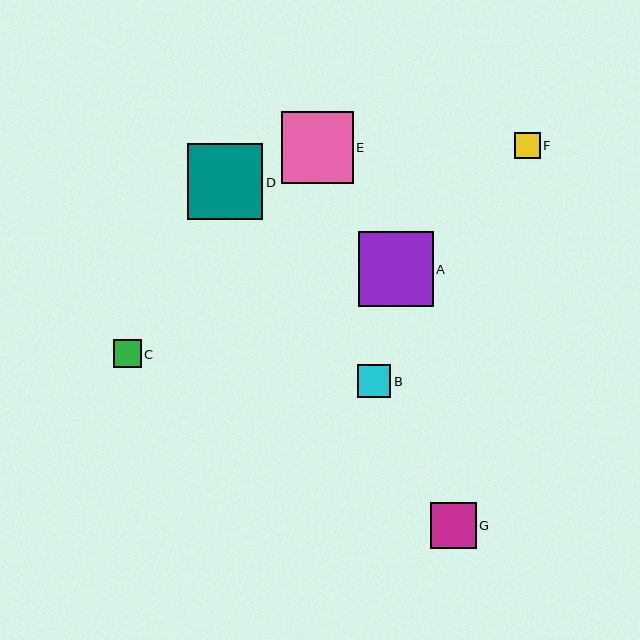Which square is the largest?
Square D is the largest with a size of approximately 76 pixels.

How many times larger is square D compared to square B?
Square D is approximately 2.3 times the size of square B.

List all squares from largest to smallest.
From largest to smallest: D, A, E, G, B, C, F.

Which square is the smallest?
Square F is the smallest with a size of approximately 26 pixels.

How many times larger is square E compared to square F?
Square E is approximately 2.7 times the size of square F.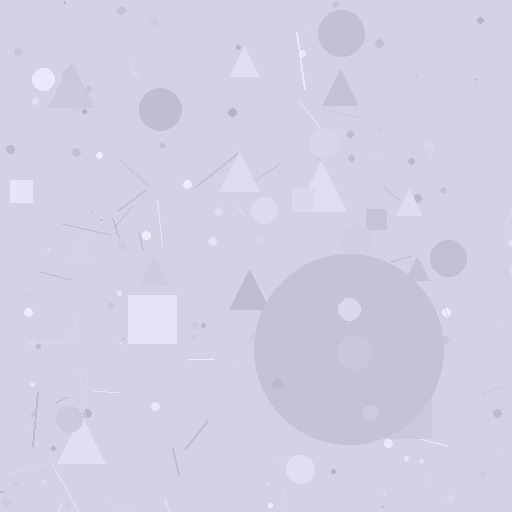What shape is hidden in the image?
A circle is hidden in the image.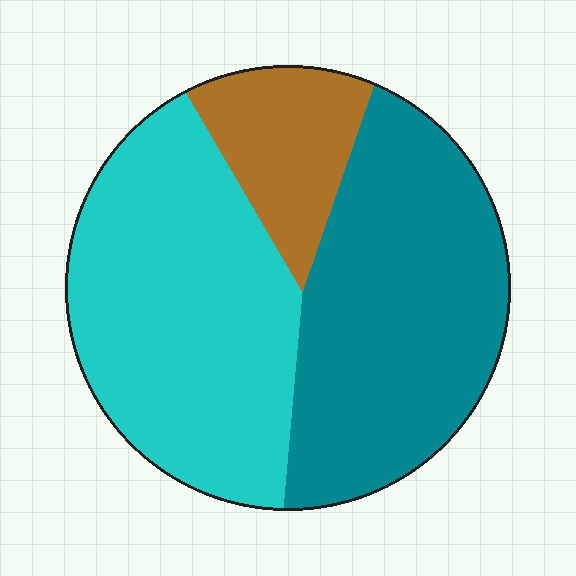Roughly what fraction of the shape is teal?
Teal takes up about two fifths (2/5) of the shape.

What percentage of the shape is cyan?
Cyan takes up about two fifths (2/5) of the shape.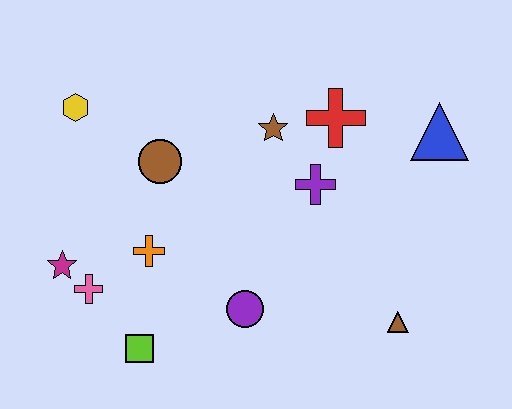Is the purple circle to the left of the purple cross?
Yes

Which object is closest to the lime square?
The pink cross is closest to the lime square.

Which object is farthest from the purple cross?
The magenta star is farthest from the purple cross.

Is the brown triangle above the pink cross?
No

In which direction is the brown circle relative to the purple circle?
The brown circle is above the purple circle.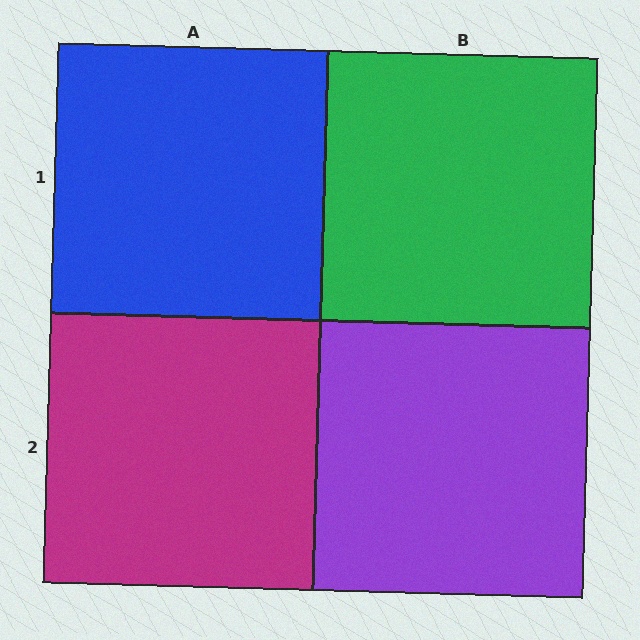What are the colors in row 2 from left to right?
Magenta, purple.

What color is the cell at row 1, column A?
Blue.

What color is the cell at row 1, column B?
Green.